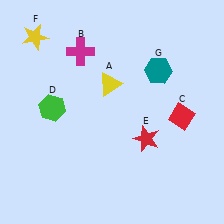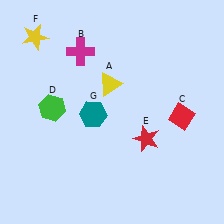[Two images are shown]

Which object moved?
The teal hexagon (G) moved left.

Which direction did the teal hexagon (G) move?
The teal hexagon (G) moved left.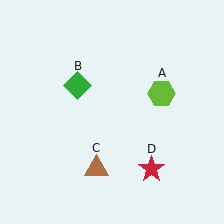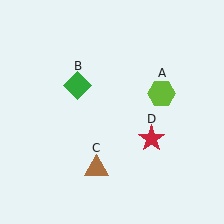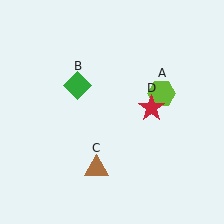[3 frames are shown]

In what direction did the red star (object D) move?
The red star (object D) moved up.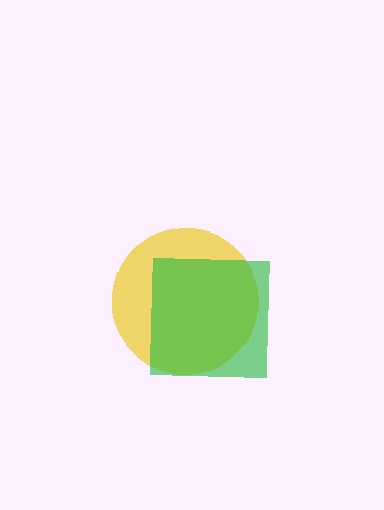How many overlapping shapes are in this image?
There are 2 overlapping shapes in the image.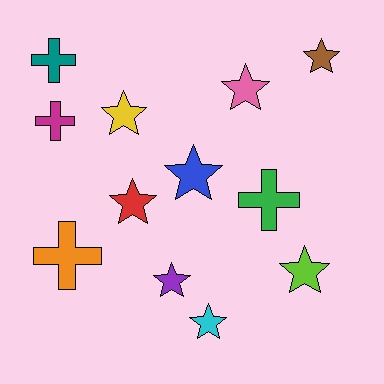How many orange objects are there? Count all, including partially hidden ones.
There is 1 orange object.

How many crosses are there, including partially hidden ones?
There are 4 crosses.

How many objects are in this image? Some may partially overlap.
There are 12 objects.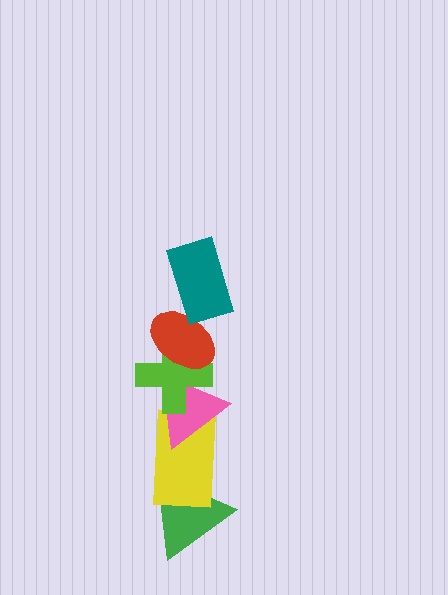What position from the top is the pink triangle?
The pink triangle is 4th from the top.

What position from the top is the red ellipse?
The red ellipse is 2nd from the top.